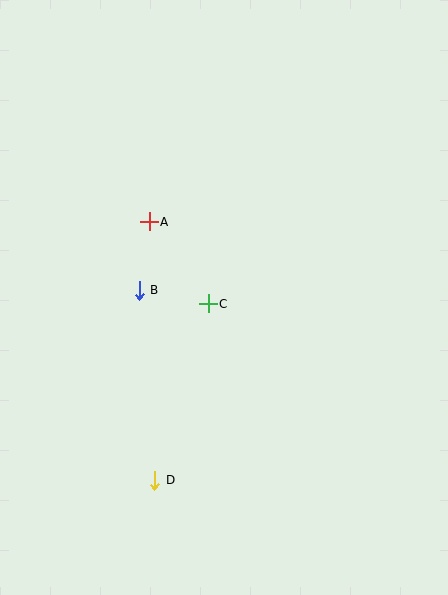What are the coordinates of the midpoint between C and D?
The midpoint between C and D is at (181, 392).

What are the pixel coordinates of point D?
Point D is at (155, 480).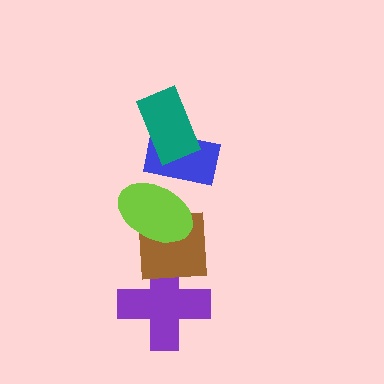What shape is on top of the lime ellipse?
The blue rectangle is on top of the lime ellipse.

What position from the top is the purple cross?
The purple cross is 5th from the top.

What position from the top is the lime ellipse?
The lime ellipse is 3rd from the top.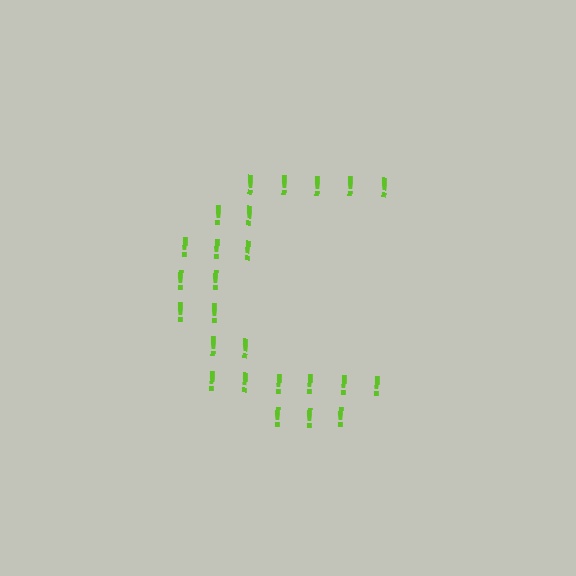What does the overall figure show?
The overall figure shows the letter C.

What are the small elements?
The small elements are exclamation marks.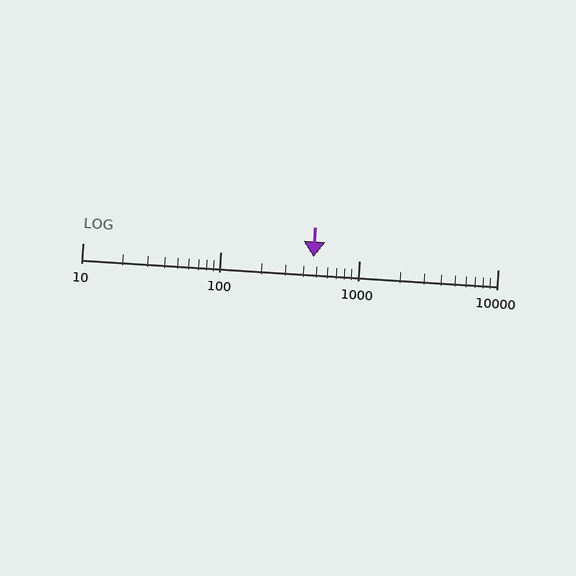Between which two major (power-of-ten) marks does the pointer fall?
The pointer is between 100 and 1000.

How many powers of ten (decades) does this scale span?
The scale spans 3 decades, from 10 to 10000.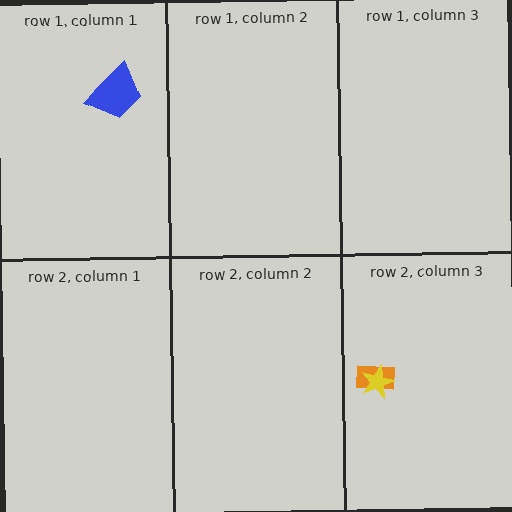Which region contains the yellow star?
The row 2, column 3 region.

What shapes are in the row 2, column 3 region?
The orange rectangle, the yellow star.